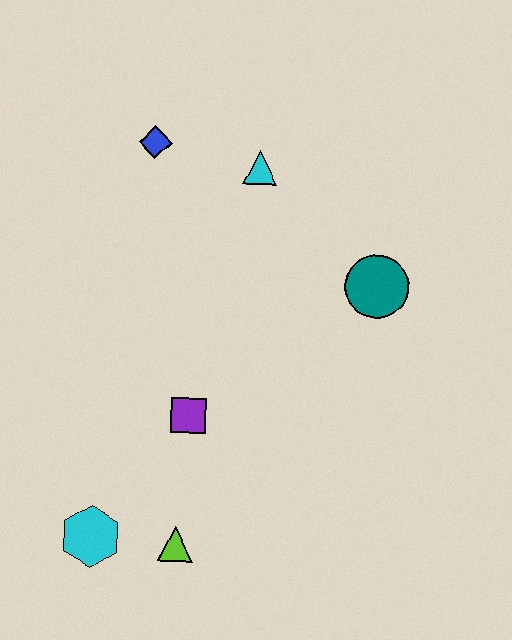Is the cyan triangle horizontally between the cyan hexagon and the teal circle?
Yes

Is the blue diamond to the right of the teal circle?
No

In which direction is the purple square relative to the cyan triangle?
The purple square is below the cyan triangle.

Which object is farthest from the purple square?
The blue diamond is farthest from the purple square.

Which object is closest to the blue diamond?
The cyan triangle is closest to the blue diamond.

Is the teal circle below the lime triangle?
No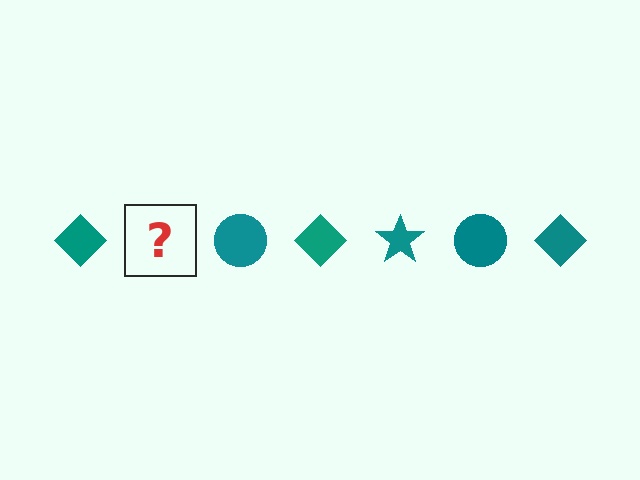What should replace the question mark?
The question mark should be replaced with a teal star.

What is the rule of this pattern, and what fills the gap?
The rule is that the pattern cycles through diamond, star, circle shapes in teal. The gap should be filled with a teal star.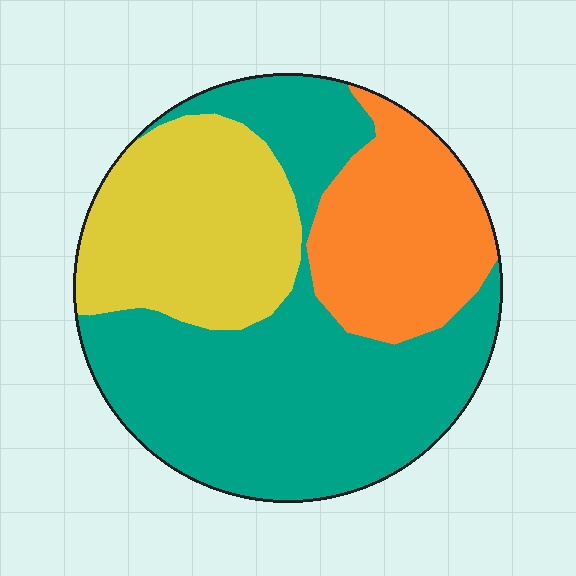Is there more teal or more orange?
Teal.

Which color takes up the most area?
Teal, at roughly 50%.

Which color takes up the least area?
Orange, at roughly 20%.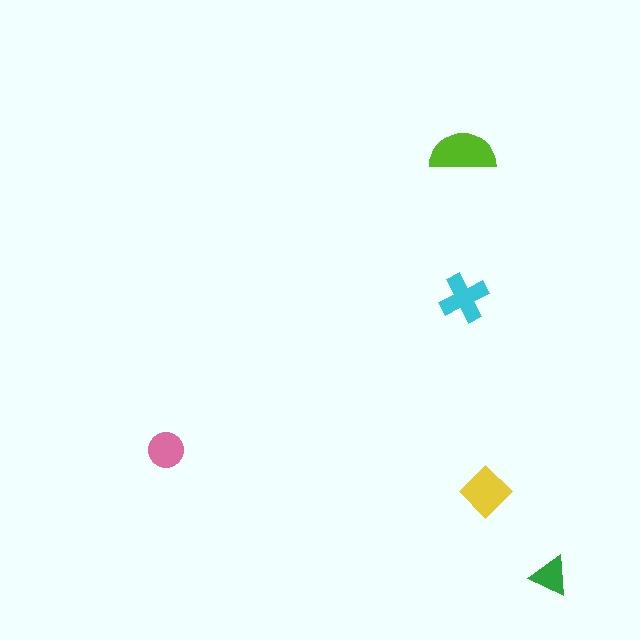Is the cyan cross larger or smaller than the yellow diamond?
Smaller.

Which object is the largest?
The lime semicircle.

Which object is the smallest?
The green triangle.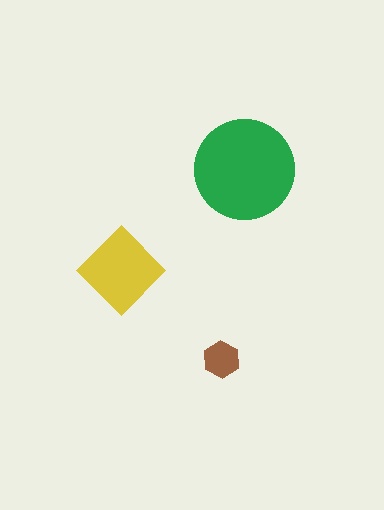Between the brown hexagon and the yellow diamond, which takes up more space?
The yellow diamond.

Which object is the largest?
The green circle.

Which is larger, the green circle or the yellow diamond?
The green circle.